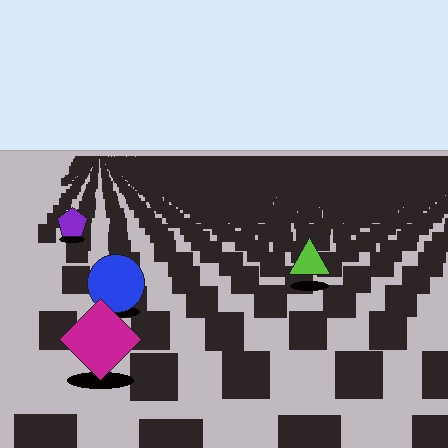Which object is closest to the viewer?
The magenta diamond is closest. The texture marks near it are larger and more spread out.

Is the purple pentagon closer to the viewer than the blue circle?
No. The blue circle is closer — you can tell from the texture gradient: the ground texture is coarser near it.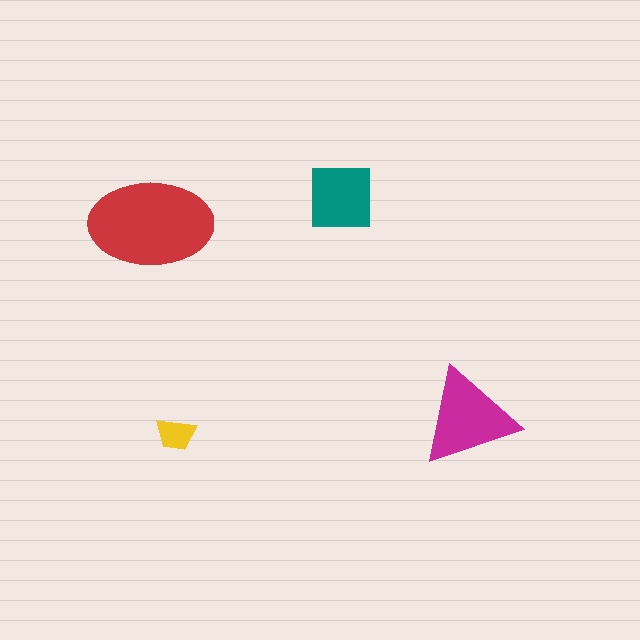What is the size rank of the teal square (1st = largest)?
3rd.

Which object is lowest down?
The yellow trapezoid is bottommost.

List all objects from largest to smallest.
The red ellipse, the magenta triangle, the teal square, the yellow trapezoid.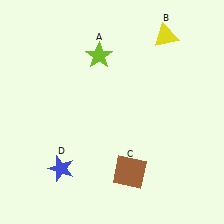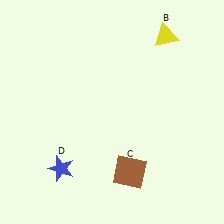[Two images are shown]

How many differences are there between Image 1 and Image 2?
There is 1 difference between the two images.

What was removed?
The lime star (A) was removed in Image 2.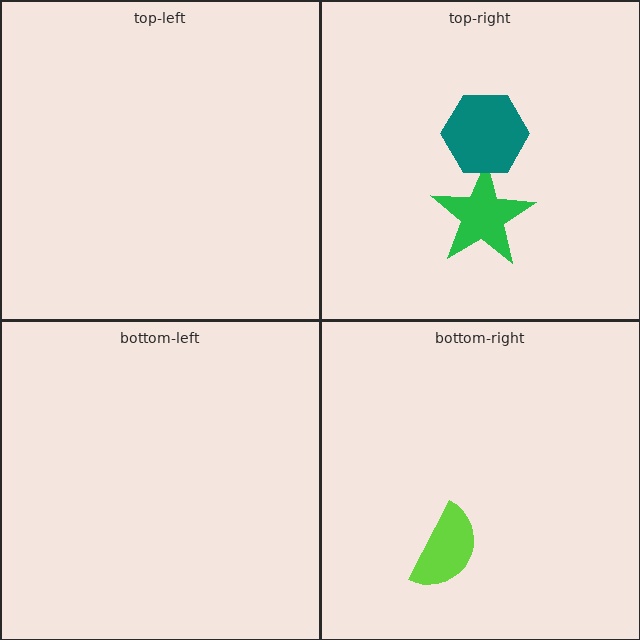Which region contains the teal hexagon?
The top-right region.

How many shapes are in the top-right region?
2.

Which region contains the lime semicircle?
The bottom-right region.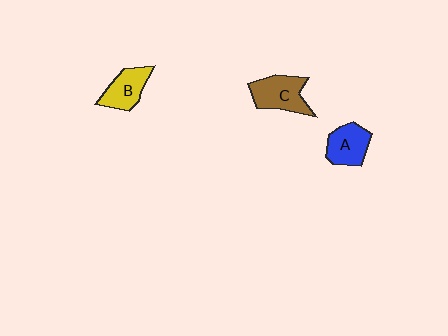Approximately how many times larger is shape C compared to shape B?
Approximately 1.2 times.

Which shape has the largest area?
Shape C (brown).